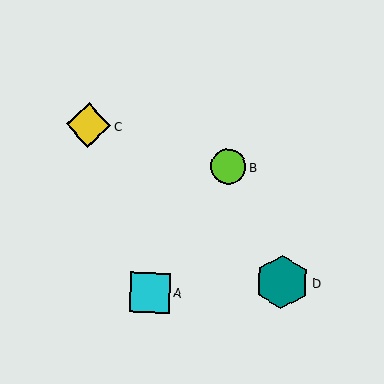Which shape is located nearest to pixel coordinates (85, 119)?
The yellow diamond (labeled C) at (88, 125) is nearest to that location.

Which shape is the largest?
The teal hexagon (labeled D) is the largest.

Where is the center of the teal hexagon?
The center of the teal hexagon is at (282, 282).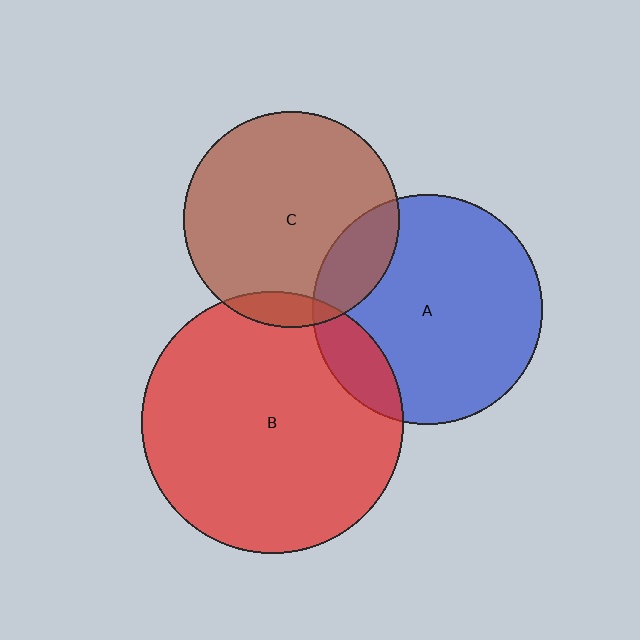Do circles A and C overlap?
Yes.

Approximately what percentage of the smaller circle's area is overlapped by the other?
Approximately 15%.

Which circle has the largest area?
Circle B (red).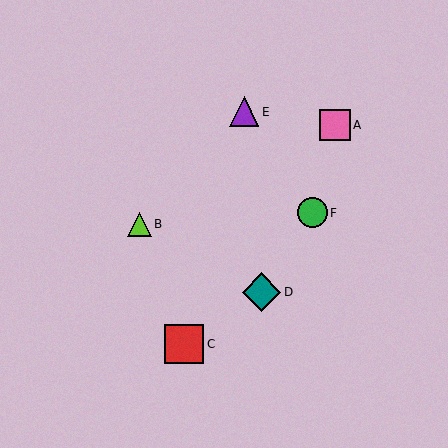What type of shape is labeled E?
Shape E is a purple triangle.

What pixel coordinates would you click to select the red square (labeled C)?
Click at (184, 344) to select the red square C.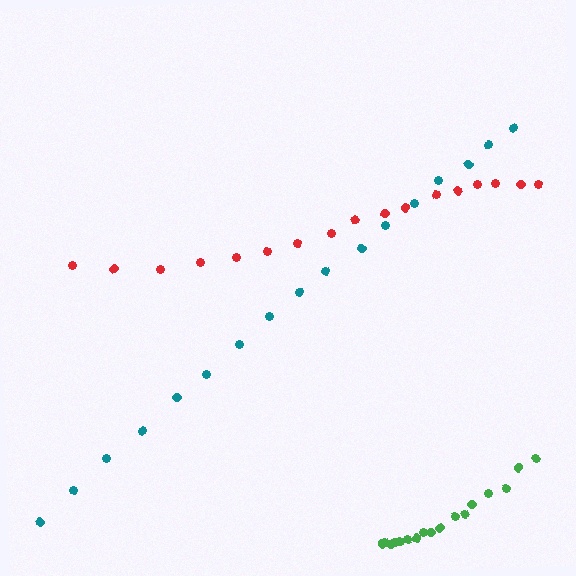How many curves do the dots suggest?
There are 3 distinct paths.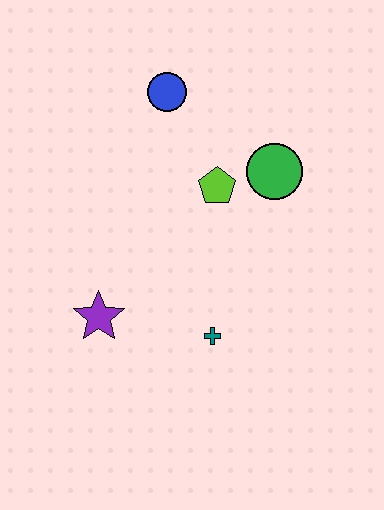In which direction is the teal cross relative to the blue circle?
The teal cross is below the blue circle.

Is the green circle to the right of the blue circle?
Yes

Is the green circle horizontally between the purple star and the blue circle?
No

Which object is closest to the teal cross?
The purple star is closest to the teal cross.